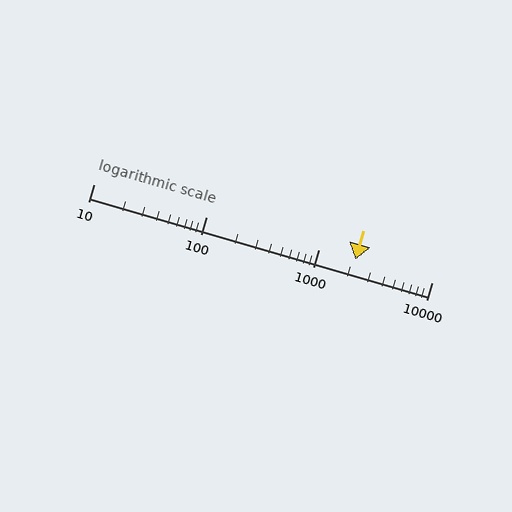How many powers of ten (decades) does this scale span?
The scale spans 3 decades, from 10 to 10000.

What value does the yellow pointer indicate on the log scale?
The pointer indicates approximately 2100.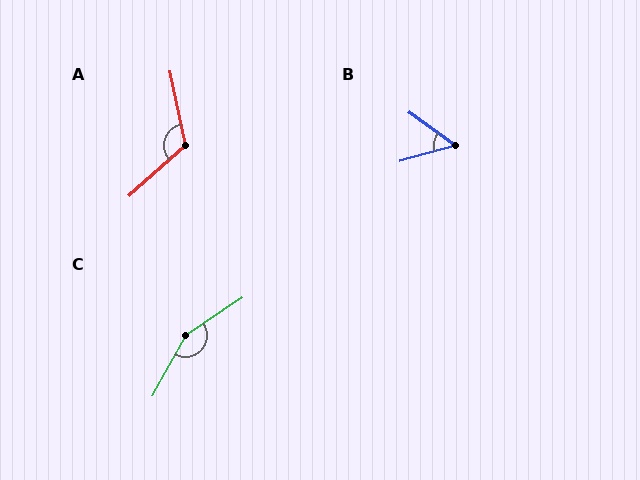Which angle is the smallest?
B, at approximately 52 degrees.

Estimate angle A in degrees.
Approximately 120 degrees.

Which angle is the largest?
C, at approximately 153 degrees.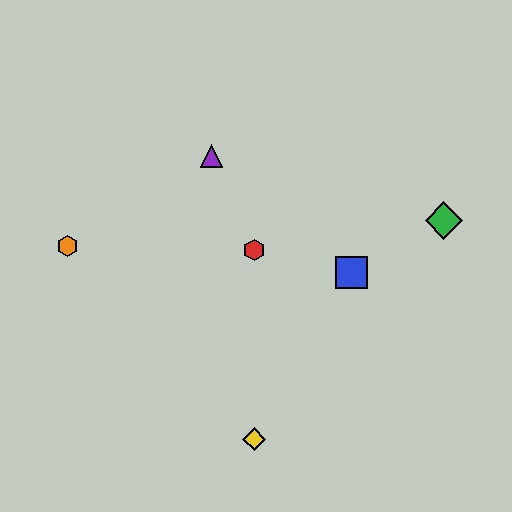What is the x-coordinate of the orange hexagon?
The orange hexagon is at x≈68.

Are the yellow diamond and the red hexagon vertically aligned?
Yes, both are at x≈254.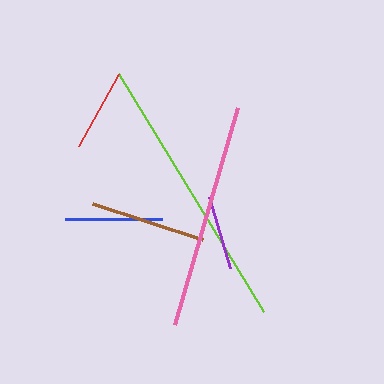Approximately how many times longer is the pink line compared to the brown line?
The pink line is approximately 1.9 times the length of the brown line.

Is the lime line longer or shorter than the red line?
The lime line is longer than the red line.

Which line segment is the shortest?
The purple line is the shortest at approximately 74 pixels.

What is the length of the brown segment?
The brown segment is approximately 116 pixels long.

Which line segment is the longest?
The lime line is the longest at approximately 279 pixels.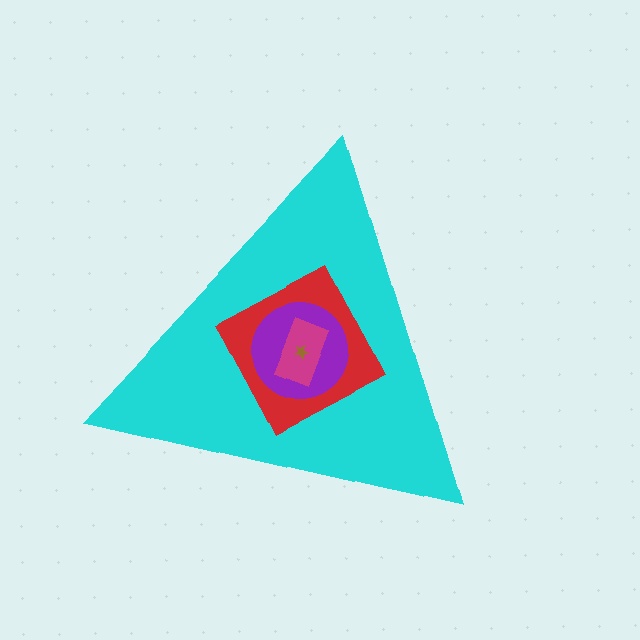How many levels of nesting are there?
5.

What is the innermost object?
The brown star.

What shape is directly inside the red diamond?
The purple circle.